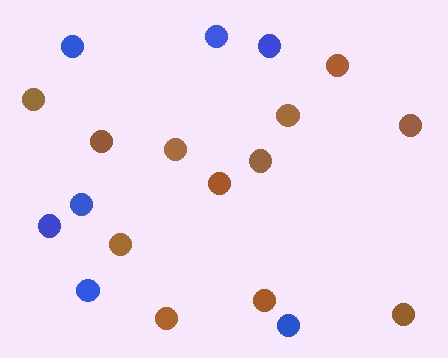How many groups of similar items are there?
There are 2 groups: one group of brown circles (12) and one group of blue circles (7).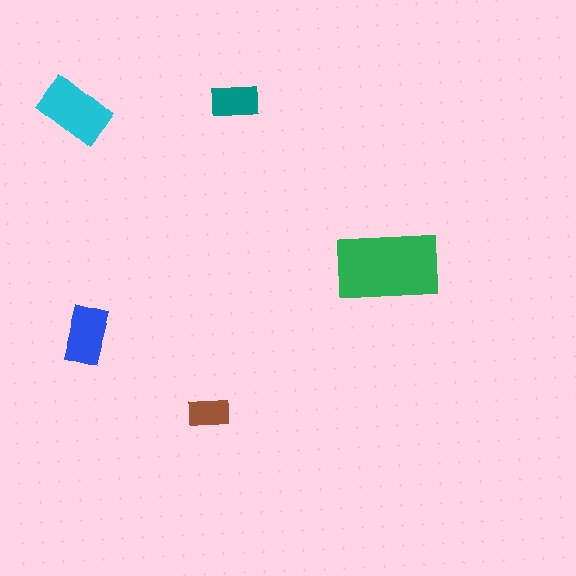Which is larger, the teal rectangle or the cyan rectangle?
The cyan one.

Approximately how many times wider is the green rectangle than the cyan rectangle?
About 1.5 times wider.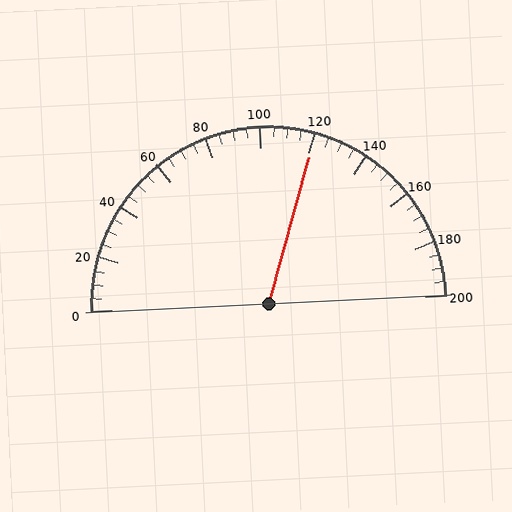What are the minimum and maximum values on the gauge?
The gauge ranges from 0 to 200.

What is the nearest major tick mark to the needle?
The nearest major tick mark is 120.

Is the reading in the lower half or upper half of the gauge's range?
The reading is in the upper half of the range (0 to 200).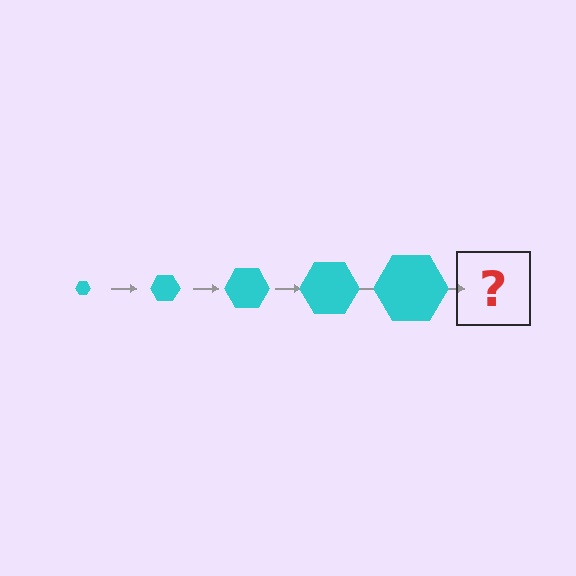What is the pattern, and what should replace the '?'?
The pattern is that the hexagon gets progressively larger each step. The '?' should be a cyan hexagon, larger than the previous one.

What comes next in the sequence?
The next element should be a cyan hexagon, larger than the previous one.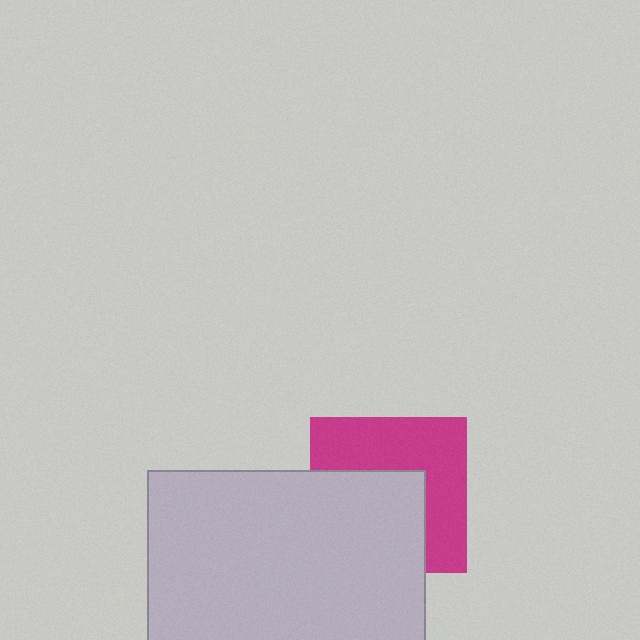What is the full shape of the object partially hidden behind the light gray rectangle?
The partially hidden object is a magenta square.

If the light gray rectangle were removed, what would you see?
You would see the complete magenta square.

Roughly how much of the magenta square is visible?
About half of it is visible (roughly 51%).